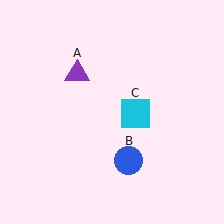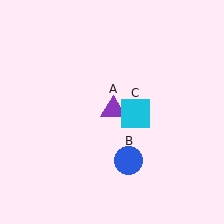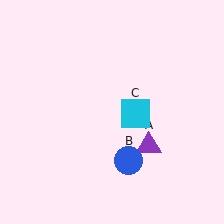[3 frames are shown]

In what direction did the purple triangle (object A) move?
The purple triangle (object A) moved down and to the right.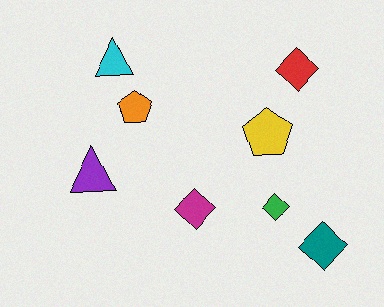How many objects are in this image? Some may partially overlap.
There are 8 objects.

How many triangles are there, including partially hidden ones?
There are 2 triangles.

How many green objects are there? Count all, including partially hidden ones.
There is 1 green object.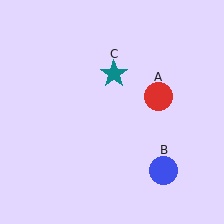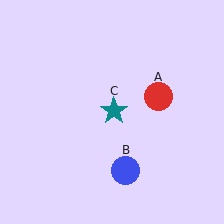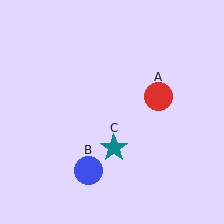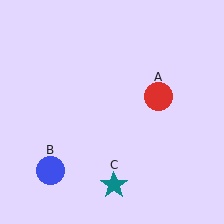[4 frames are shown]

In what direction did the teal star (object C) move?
The teal star (object C) moved down.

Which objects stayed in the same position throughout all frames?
Red circle (object A) remained stationary.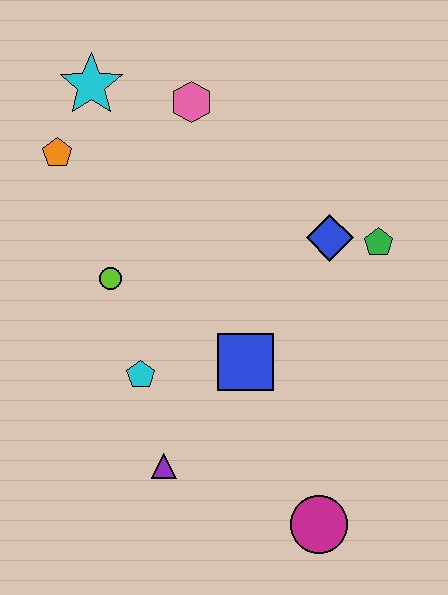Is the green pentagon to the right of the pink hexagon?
Yes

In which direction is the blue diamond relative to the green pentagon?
The blue diamond is to the left of the green pentagon.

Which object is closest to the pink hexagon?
The cyan star is closest to the pink hexagon.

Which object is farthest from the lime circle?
The magenta circle is farthest from the lime circle.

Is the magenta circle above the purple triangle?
No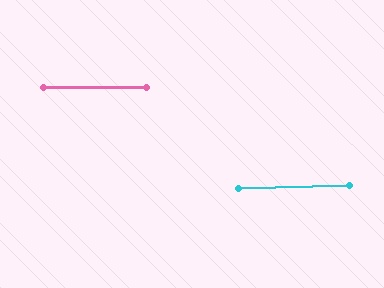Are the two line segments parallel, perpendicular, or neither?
Parallel — their directions differ by only 1.8°.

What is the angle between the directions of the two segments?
Approximately 2 degrees.